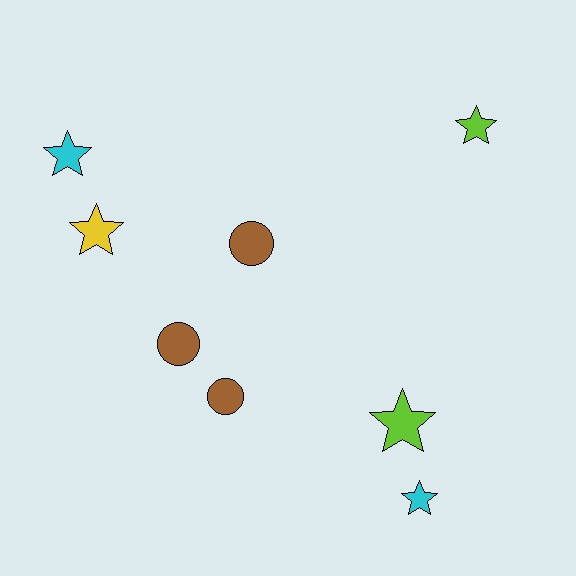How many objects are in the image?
There are 8 objects.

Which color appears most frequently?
Brown, with 3 objects.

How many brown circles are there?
There are 3 brown circles.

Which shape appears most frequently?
Star, with 5 objects.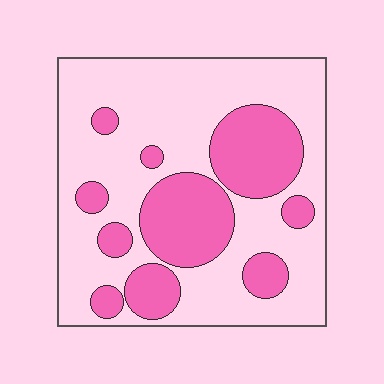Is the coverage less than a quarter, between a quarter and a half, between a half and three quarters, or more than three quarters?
Between a quarter and a half.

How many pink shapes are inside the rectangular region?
10.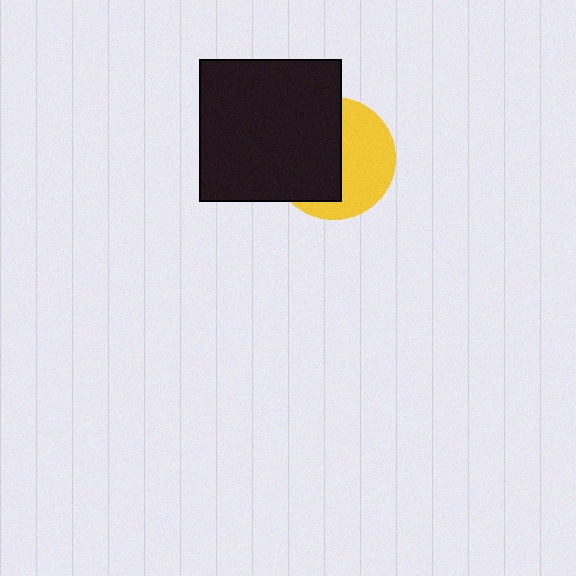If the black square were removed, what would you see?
You would see the complete yellow circle.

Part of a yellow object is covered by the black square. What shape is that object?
It is a circle.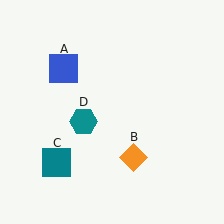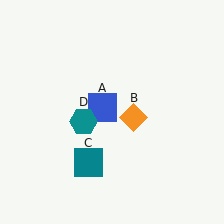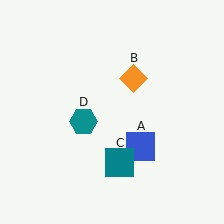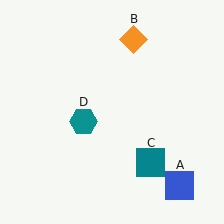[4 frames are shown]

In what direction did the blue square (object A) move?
The blue square (object A) moved down and to the right.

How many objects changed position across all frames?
3 objects changed position: blue square (object A), orange diamond (object B), teal square (object C).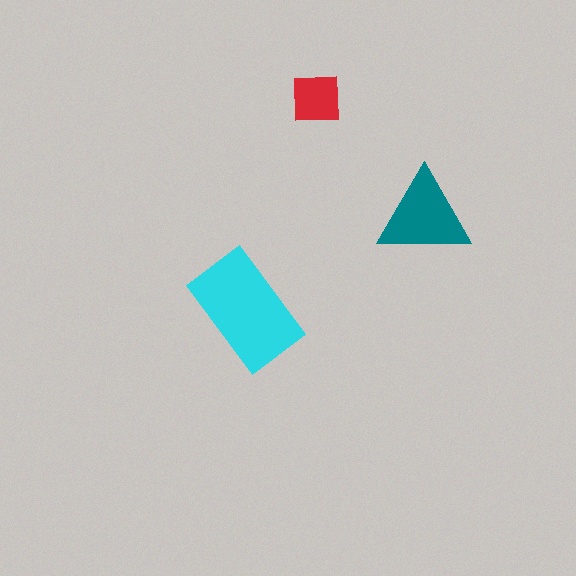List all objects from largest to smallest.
The cyan rectangle, the teal triangle, the red square.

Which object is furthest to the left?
The cyan rectangle is leftmost.